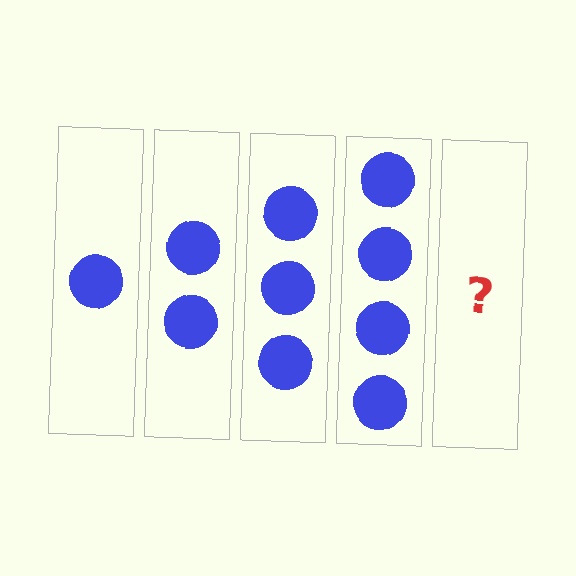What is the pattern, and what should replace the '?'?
The pattern is that each step adds one more circle. The '?' should be 5 circles.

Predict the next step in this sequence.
The next step is 5 circles.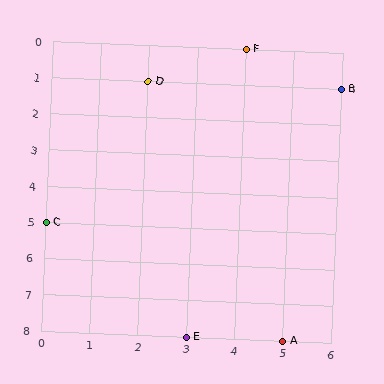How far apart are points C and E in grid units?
Points C and E are 3 columns and 3 rows apart (about 4.2 grid units diagonally).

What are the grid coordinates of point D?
Point D is at grid coordinates (2, 1).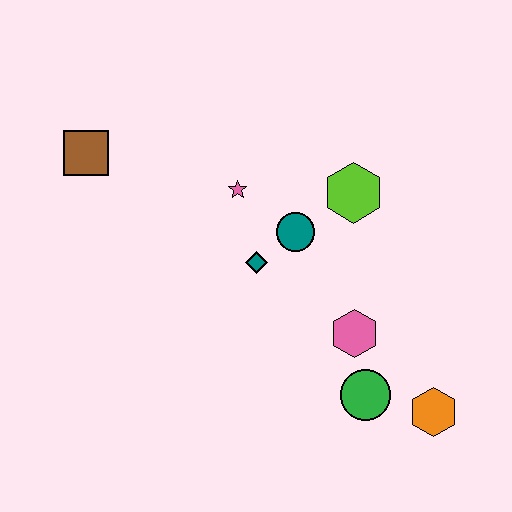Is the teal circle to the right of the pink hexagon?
No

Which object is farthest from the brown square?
The orange hexagon is farthest from the brown square.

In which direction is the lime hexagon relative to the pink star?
The lime hexagon is to the right of the pink star.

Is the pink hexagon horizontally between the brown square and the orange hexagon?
Yes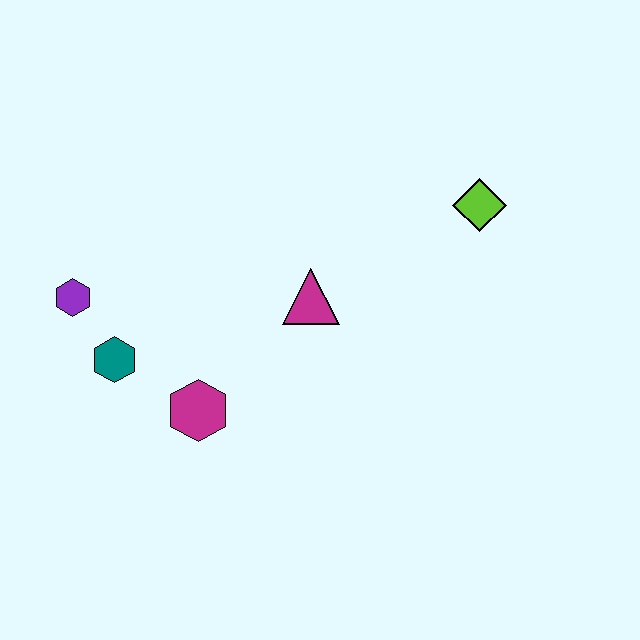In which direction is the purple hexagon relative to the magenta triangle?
The purple hexagon is to the left of the magenta triangle.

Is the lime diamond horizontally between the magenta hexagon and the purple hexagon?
No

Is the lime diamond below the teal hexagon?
No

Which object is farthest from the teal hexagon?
The lime diamond is farthest from the teal hexagon.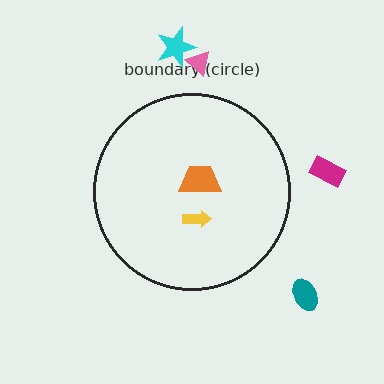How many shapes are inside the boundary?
2 inside, 4 outside.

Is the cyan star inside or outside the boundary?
Outside.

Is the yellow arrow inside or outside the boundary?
Inside.